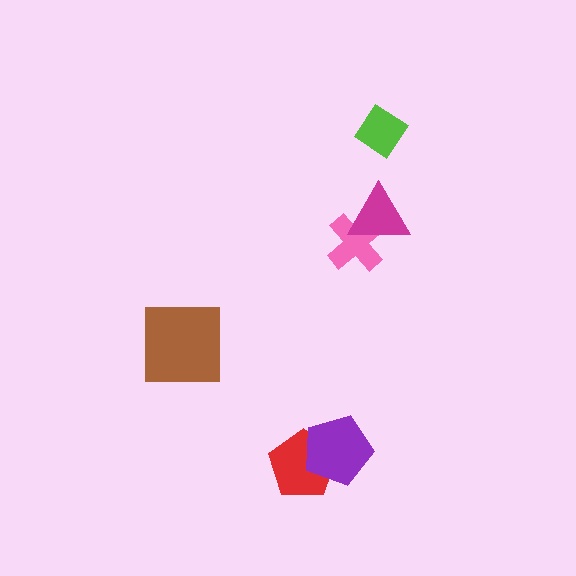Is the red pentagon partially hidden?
Yes, it is partially covered by another shape.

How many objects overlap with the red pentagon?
1 object overlaps with the red pentagon.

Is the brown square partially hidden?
No, no other shape covers it.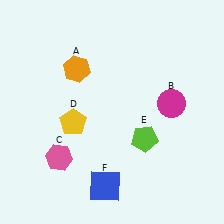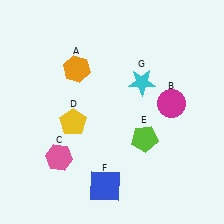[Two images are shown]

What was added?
A cyan star (G) was added in Image 2.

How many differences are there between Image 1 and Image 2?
There is 1 difference between the two images.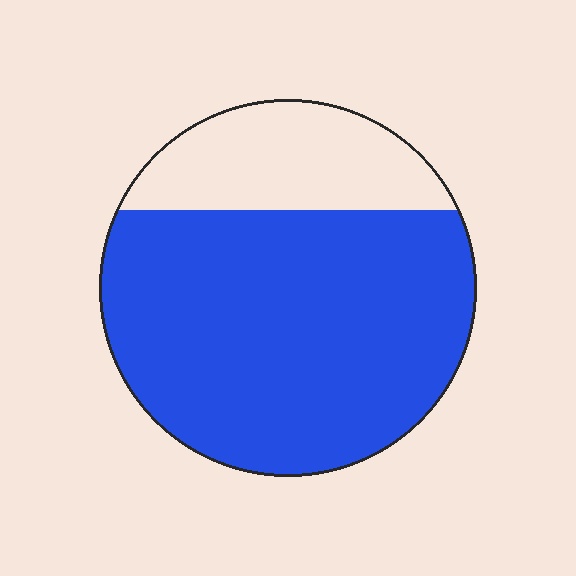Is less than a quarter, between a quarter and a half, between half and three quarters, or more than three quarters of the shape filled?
More than three quarters.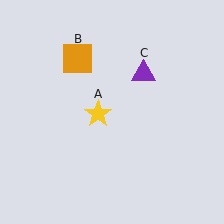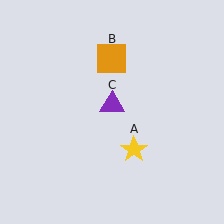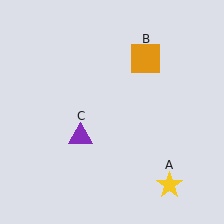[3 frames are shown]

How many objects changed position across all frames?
3 objects changed position: yellow star (object A), orange square (object B), purple triangle (object C).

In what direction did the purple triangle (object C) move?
The purple triangle (object C) moved down and to the left.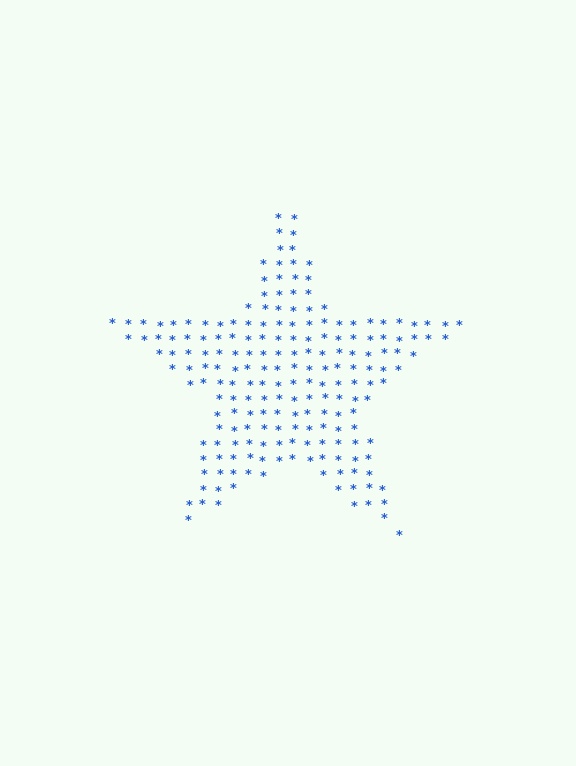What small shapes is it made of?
It is made of small asterisks.